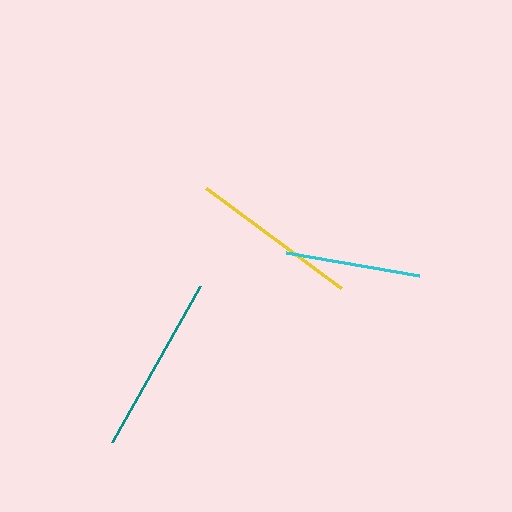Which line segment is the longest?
The teal line is the longest at approximately 179 pixels.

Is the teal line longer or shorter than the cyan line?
The teal line is longer than the cyan line.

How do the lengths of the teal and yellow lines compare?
The teal and yellow lines are approximately the same length.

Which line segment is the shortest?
The cyan line is the shortest at approximately 135 pixels.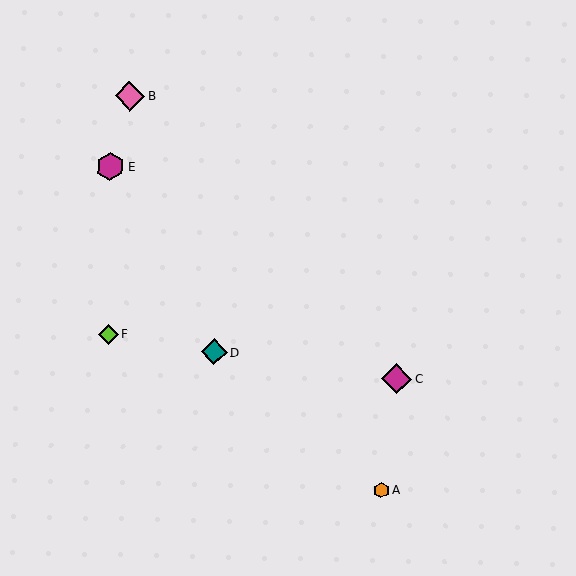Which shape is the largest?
The magenta diamond (labeled C) is the largest.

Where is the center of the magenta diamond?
The center of the magenta diamond is at (397, 379).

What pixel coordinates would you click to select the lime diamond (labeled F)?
Click at (108, 334) to select the lime diamond F.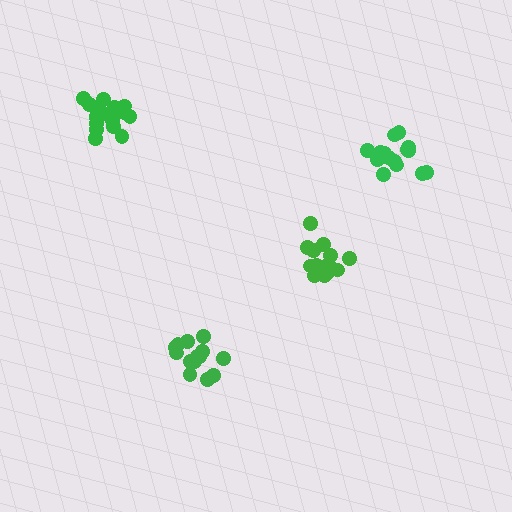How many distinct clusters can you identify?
There are 4 distinct clusters.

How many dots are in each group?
Group 1: 17 dots, Group 2: 15 dots, Group 3: 17 dots, Group 4: 13 dots (62 total).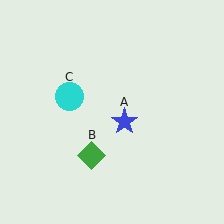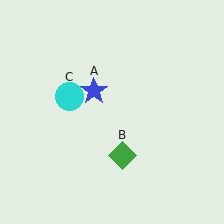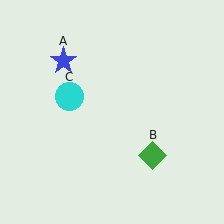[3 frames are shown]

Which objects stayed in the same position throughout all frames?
Cyan circle (object C) remained stationary.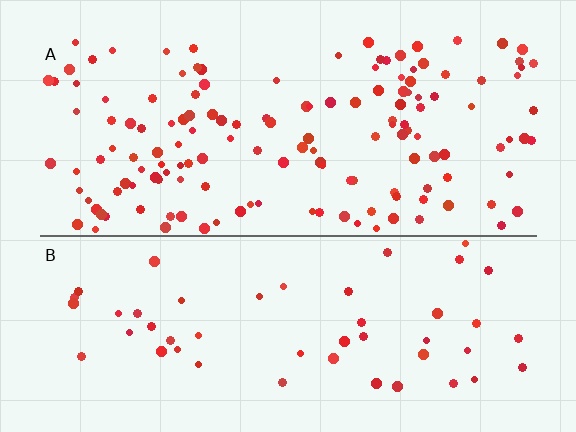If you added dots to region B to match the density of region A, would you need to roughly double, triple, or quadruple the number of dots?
Approximately triple.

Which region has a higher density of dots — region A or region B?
A (the top).